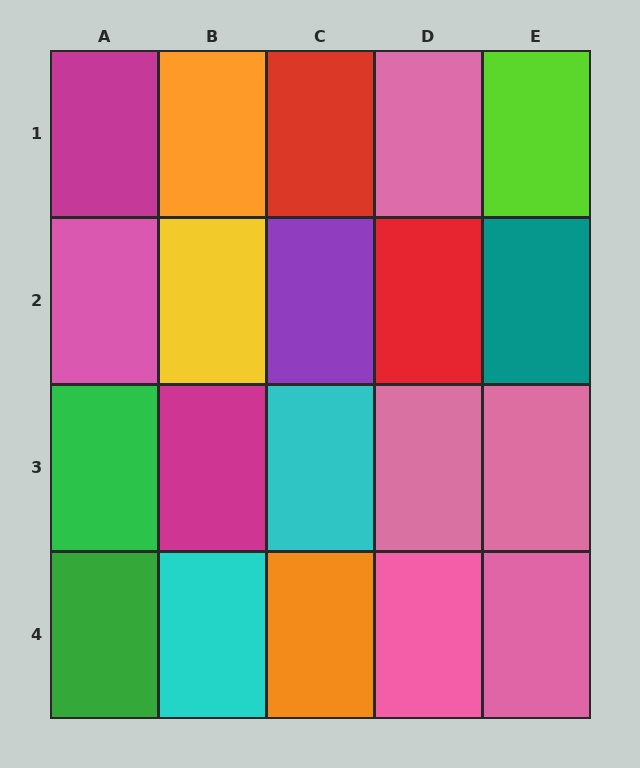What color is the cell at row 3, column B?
Magenta.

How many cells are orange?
2 cells are orange.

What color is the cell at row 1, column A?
Magenta.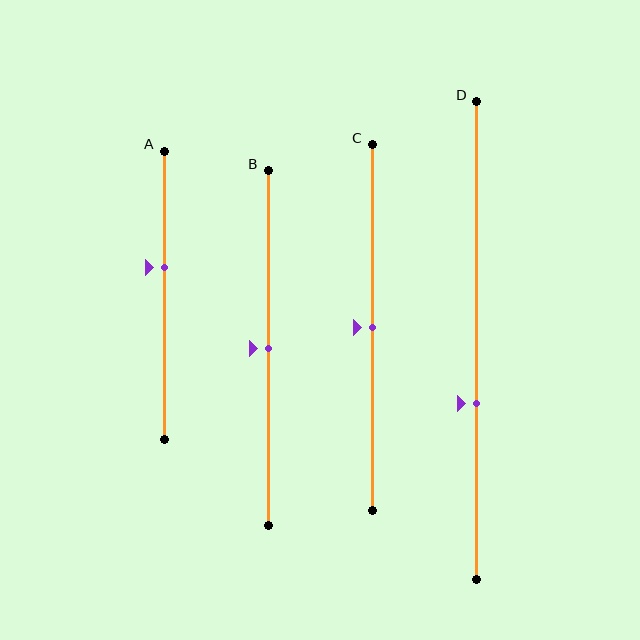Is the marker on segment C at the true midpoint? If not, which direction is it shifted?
Yes, the marker on segment C is at the true midpoint.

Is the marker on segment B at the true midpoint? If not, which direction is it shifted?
Yes, the marker on segment B is at the true midpoint.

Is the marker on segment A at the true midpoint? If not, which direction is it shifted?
No, the marker on segment A is shifted upward by about 10% of the segment length.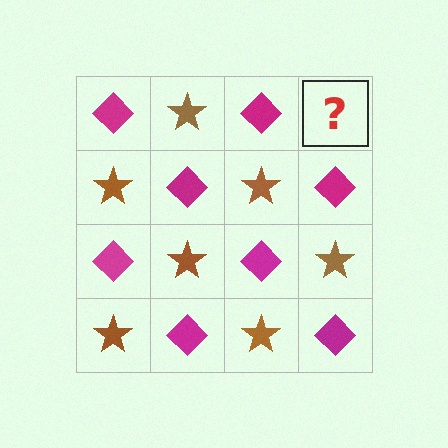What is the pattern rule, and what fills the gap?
The rule is that it alternates magenta diamond and brown star in a checkerboard pattern. The gap should be filled with a brown star.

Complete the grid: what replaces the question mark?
The question mark should be replaced with a brown star.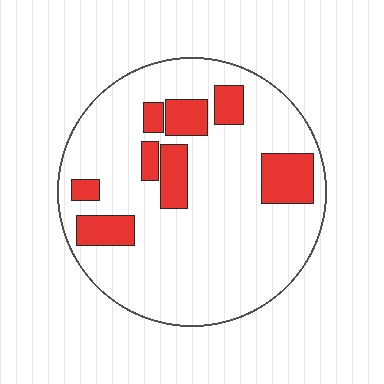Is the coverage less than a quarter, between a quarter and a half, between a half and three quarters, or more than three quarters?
Less than a quarter.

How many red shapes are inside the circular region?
8.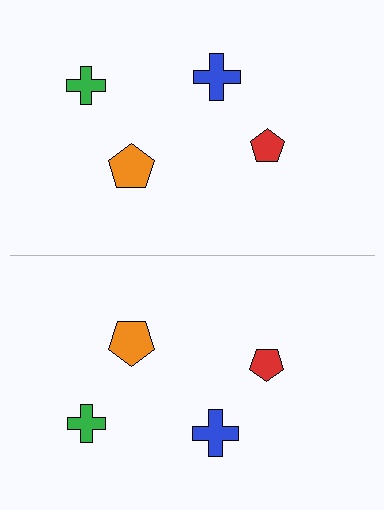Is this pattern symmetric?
Yes, this pattern has bilateral (reflection) symmetry.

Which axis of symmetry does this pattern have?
The pattern has a horizontal axis of symmetry running through the center of the image.